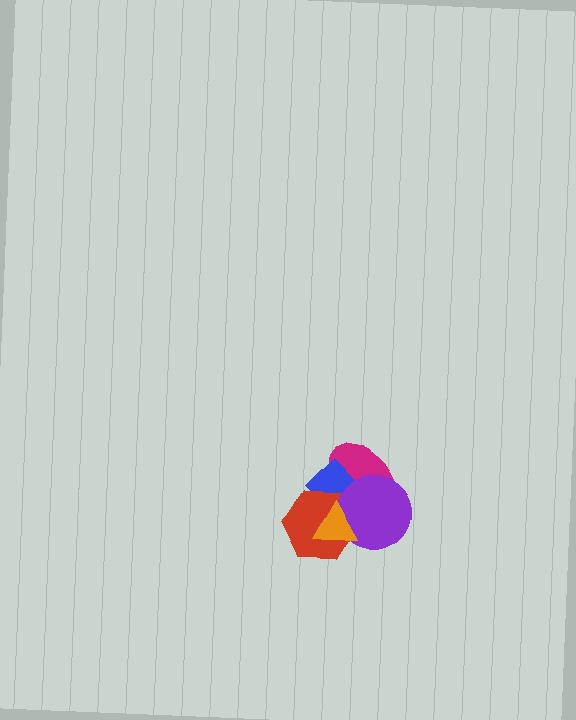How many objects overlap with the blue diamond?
4 objects overlap with the blue diamond.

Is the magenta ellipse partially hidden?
Yes, it is partially covered by another shape.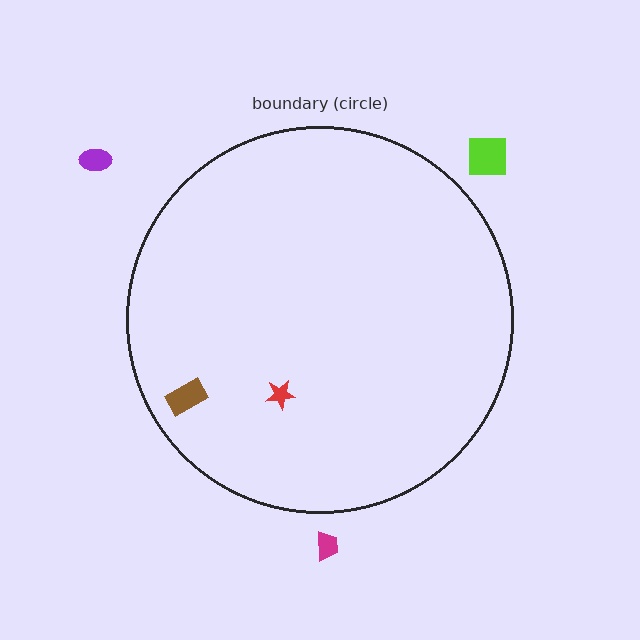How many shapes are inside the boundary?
2 inside, 3 outside.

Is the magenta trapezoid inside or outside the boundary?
Outside.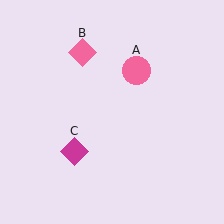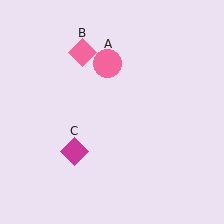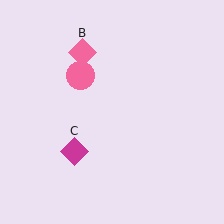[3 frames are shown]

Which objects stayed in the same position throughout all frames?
Pink diamond (object B) and magenta diamond (object C) remained stationary.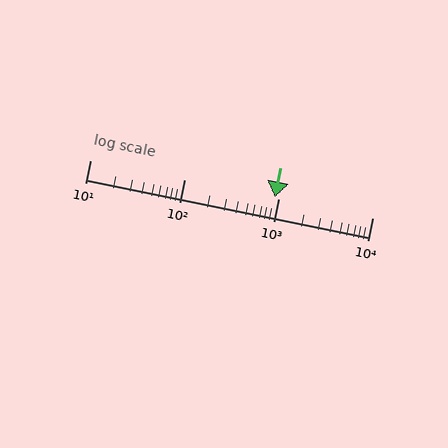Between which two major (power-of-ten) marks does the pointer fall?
The pointer is between 100 and 1000.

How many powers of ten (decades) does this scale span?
The scale spans 3 decades, from 10 to 10000.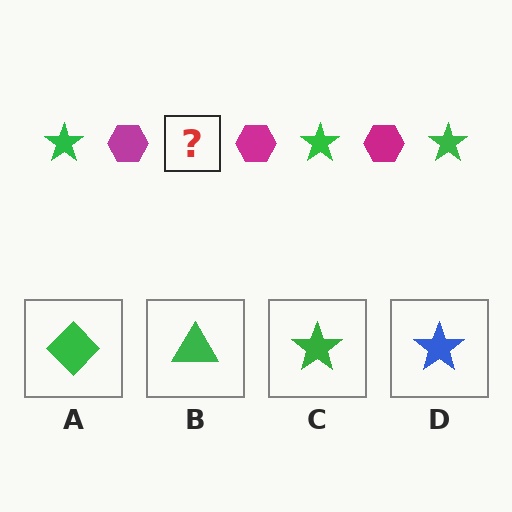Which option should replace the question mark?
Option C.